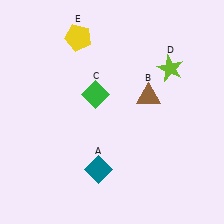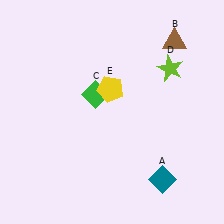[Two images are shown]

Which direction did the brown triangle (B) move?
The brown triangle (B) moved up.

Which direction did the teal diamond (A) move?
The teal diamond (A) moved right.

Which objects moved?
The objects that moved are: the teal diamond (A), the brown triangle (B), the yellow pentagon (E).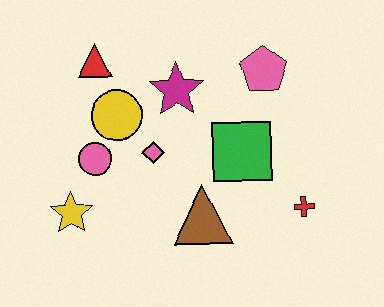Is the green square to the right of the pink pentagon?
No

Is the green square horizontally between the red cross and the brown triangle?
Yes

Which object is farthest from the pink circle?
The red cross is farthest from the pink circle.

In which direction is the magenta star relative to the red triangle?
The magenta star is to the right of the red triangle.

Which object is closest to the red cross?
The green square is closest to the red cross.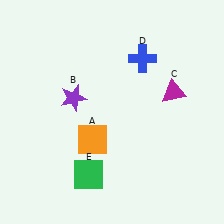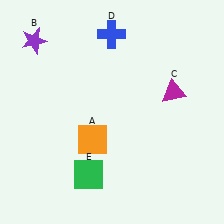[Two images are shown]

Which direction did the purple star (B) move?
The purple star (B) moved up.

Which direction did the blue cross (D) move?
The blue cross (D) moved left.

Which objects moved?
The objects that moved are: the purple star (B), the blue cross (D).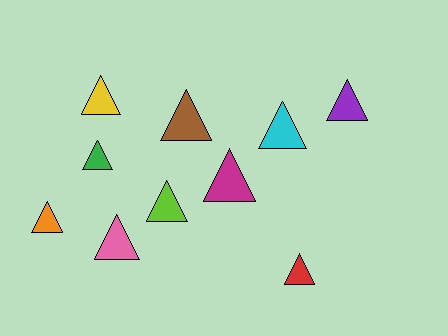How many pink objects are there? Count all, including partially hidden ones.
There is 1 pink object.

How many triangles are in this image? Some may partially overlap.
There are 10 triangles.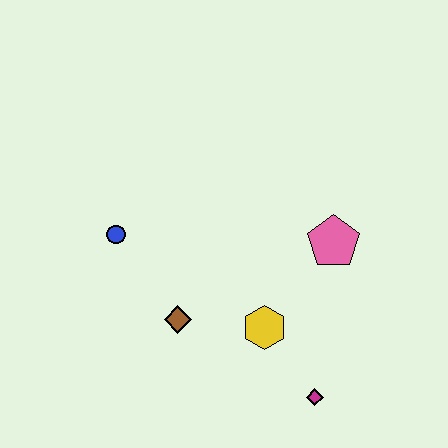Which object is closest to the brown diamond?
The yellow hexagon is closest to the brown diamond.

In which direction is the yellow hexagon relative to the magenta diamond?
The yellow hexagon is above the magenta diamond.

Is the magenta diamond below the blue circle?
Yes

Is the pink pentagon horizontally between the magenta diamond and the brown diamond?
No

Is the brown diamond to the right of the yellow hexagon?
No